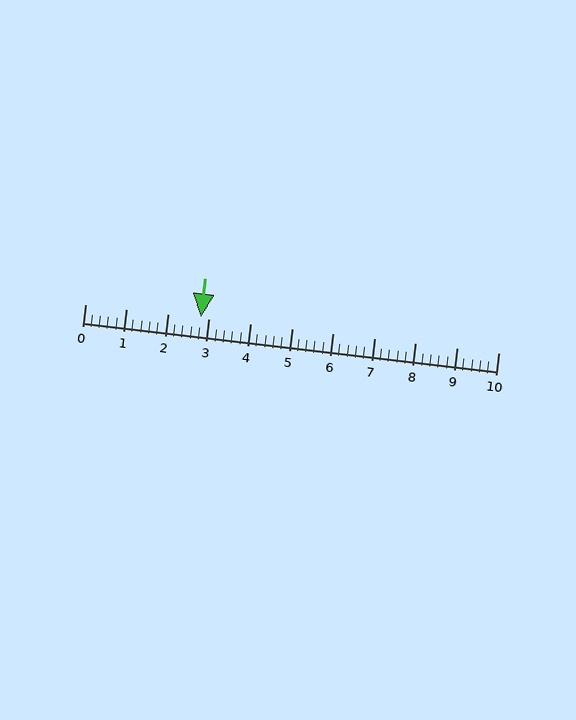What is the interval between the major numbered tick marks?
The major tick marks are spaced 1 units apart.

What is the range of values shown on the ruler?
The ruler shows values from 0 to 10.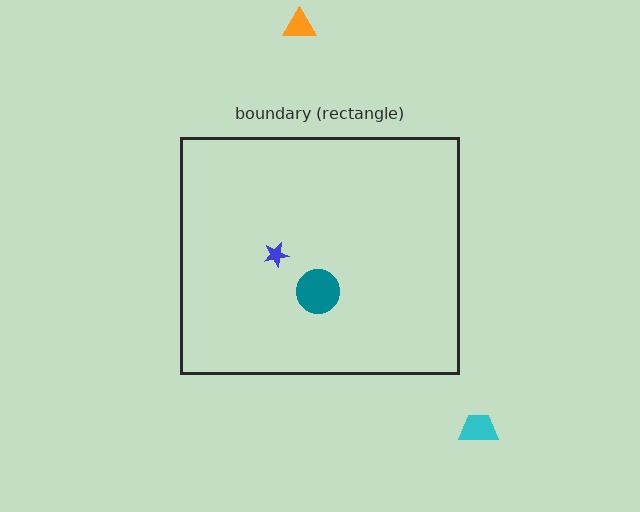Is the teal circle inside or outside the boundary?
Inside.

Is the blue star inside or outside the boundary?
Inside.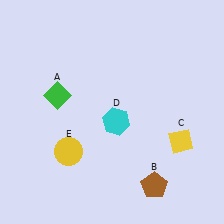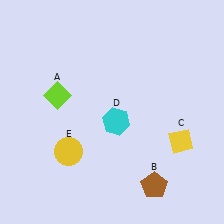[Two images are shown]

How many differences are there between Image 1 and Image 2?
There is 1 difference between the two images.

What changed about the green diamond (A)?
In Image 1, A is green. In Image 2, it changed to lime.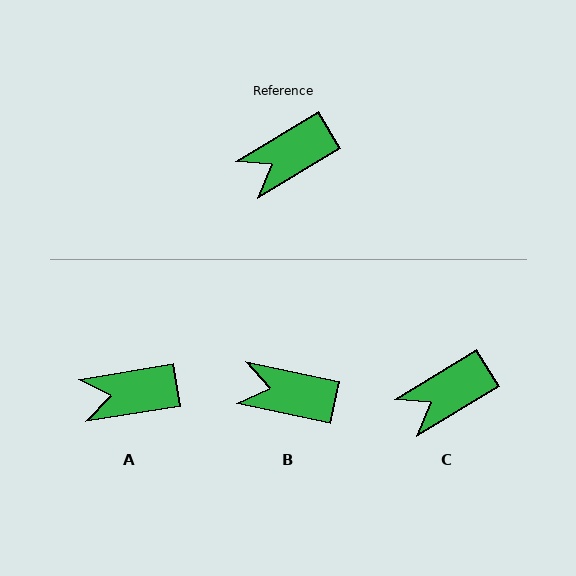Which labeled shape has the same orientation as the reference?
C.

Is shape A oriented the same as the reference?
No, it is off by about 22 degrees.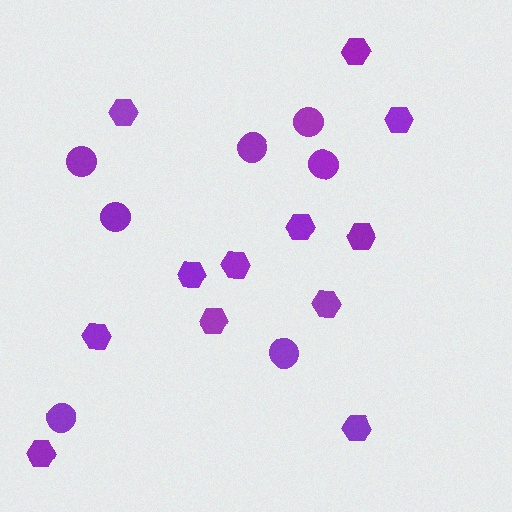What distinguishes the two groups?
There are 2 groups: one group of circles (7) and one group of hexagons (12).